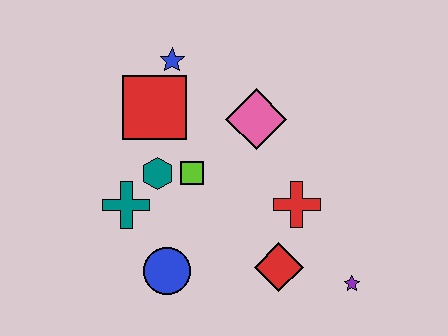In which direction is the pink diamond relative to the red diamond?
The pink diamond is above the red diamond.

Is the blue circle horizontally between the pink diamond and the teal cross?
Yes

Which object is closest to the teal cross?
The teal hexagon is closest to the teal cross.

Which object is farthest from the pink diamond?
The purple star is farthest from the pink diamond.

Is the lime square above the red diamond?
Yes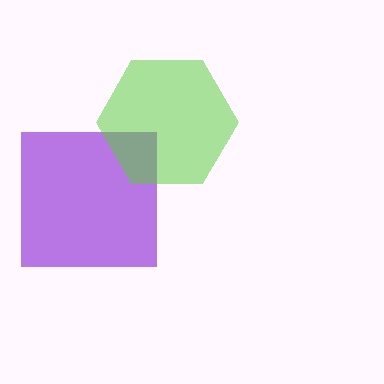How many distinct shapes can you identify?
There are 2 distinct shapes: a purple square, a lime hexagon.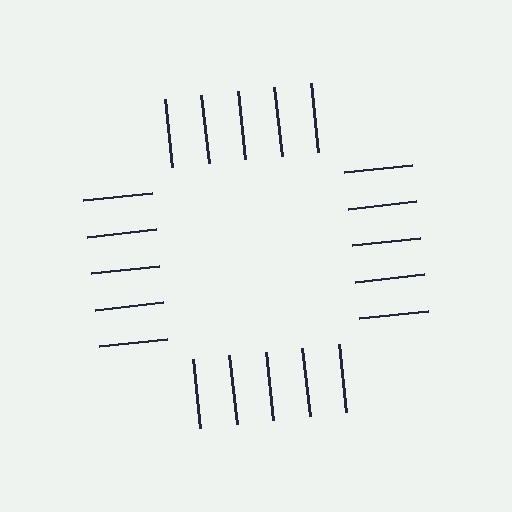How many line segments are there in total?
20 — 5 along each of the 4 edges.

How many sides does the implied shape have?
4 sides — the line-ends trace a square.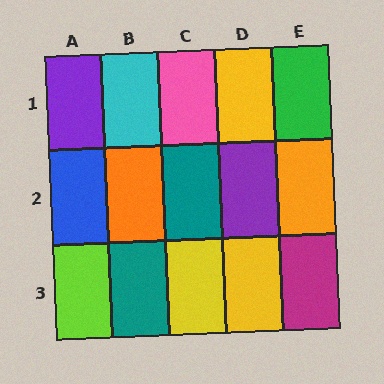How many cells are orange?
2 cells are orange.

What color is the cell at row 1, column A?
Purple.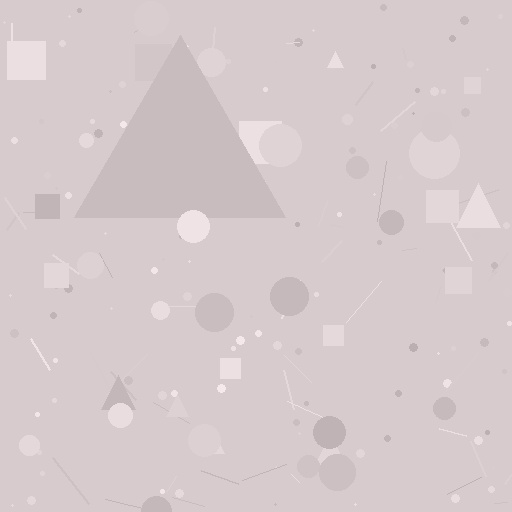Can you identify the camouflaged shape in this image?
The camouflaged shape is a triangle.